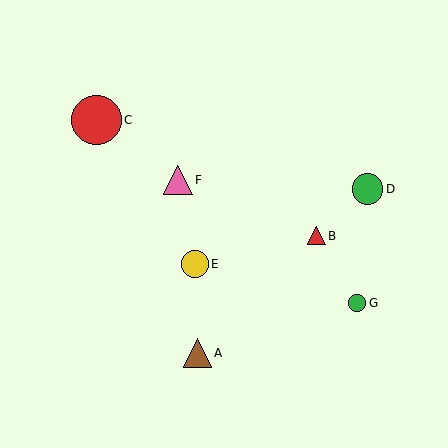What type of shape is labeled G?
Shape G is a green circle.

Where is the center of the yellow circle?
The center of the yellow circle is at (195, 264).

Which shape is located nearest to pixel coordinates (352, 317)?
The green circle (labeled G) at (357, 303) is nearest to that location.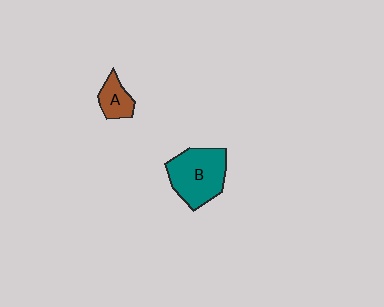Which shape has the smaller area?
Shape A (brown).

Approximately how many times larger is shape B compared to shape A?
Approximately 2.4 times.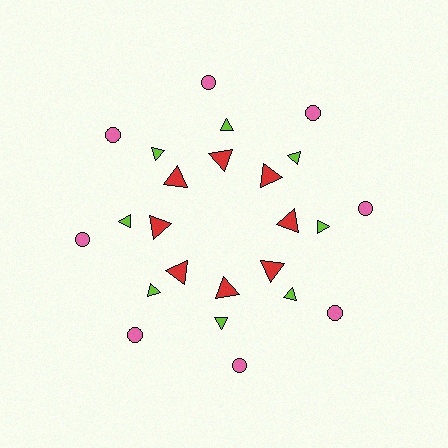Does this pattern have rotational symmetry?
Yes, this pattern has 8-fold rotational symmetry. It looks the same after rotating 45 degrees around the center.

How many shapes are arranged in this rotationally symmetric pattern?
There are 24 shapes, arranged in 8 groups of 3.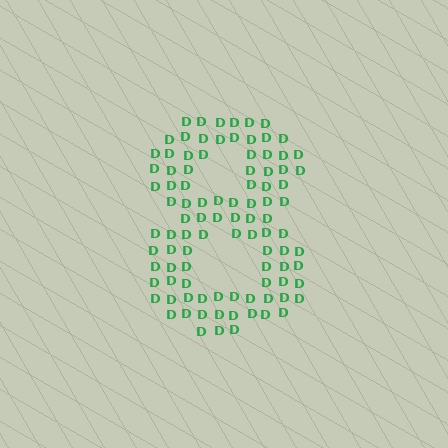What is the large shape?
The large shape is the digit 8.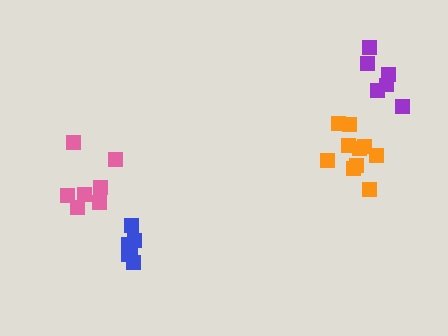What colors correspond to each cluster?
The clusters are colored: pink, orange, blue, purple.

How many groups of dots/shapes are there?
There are 4 groups.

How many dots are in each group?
Group 1: 7 dots, Group 2: 10 dots, Group 3: 6 dots, Group 4: 6 dots (29 total).